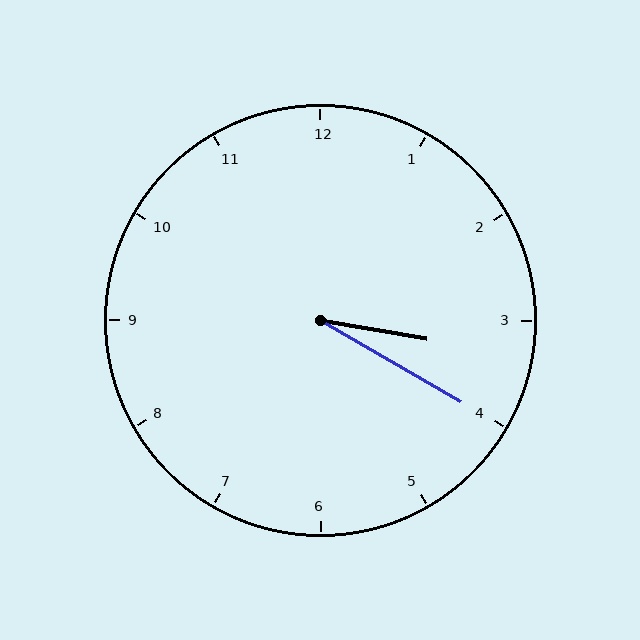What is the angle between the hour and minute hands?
Approximately 20 degrees.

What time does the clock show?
3:20.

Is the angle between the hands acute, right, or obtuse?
It is acute.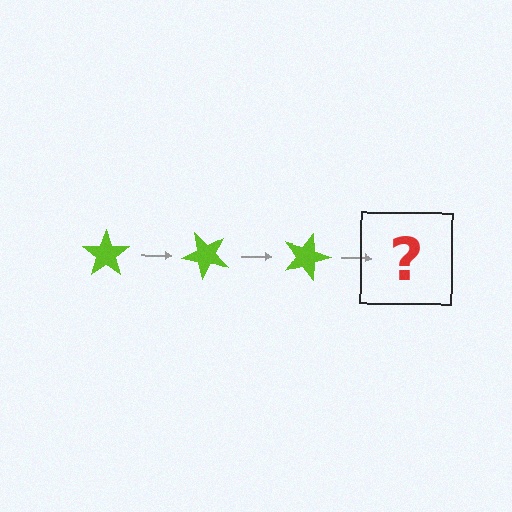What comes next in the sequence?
The next element should be a lime star rotated 135 degrees.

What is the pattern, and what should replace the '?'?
The pattern is that the star rotates 45 degrees each step. The '?' should be a lime star rotated 135 degrees.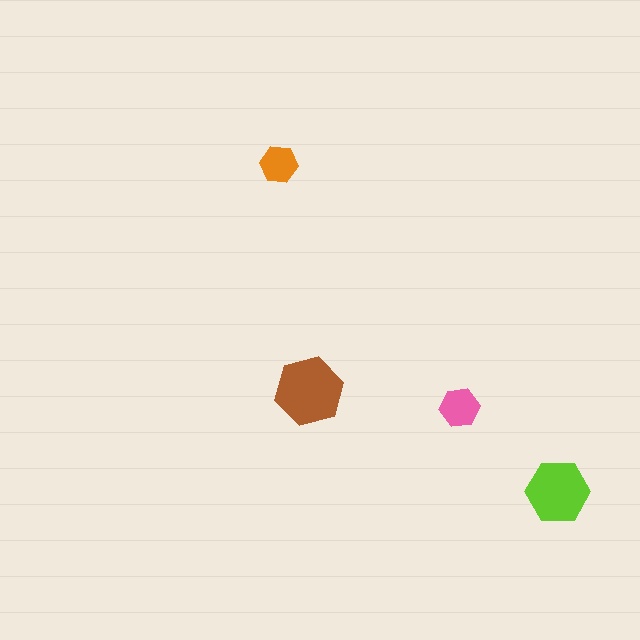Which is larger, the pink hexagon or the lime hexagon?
The lime one.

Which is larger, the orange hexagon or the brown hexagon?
The brown one.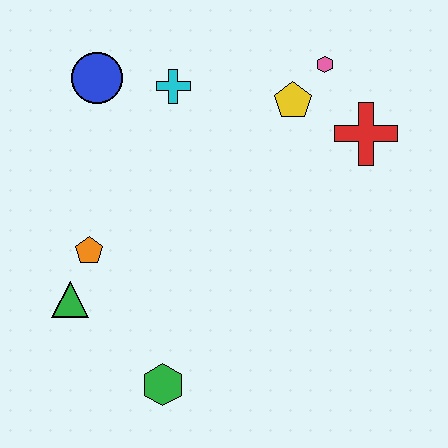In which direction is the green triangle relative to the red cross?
The green triangle is to the left of the red cross.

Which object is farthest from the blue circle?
The green hexagon is farthest from the blue circle.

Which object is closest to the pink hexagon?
The yellow pentagon is closest to the pink hexagon.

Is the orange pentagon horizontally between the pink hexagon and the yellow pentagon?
No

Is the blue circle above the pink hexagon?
No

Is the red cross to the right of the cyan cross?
Yes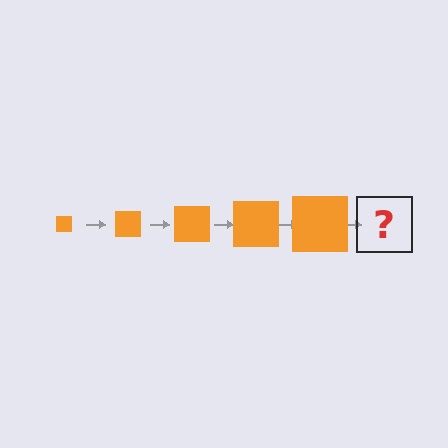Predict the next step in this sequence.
The next step is an orange square, larger than the previous one.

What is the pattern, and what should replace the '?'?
The pattern is that the square gets progressively larger each step. The '?' should be an orange square, larger than the previous one.